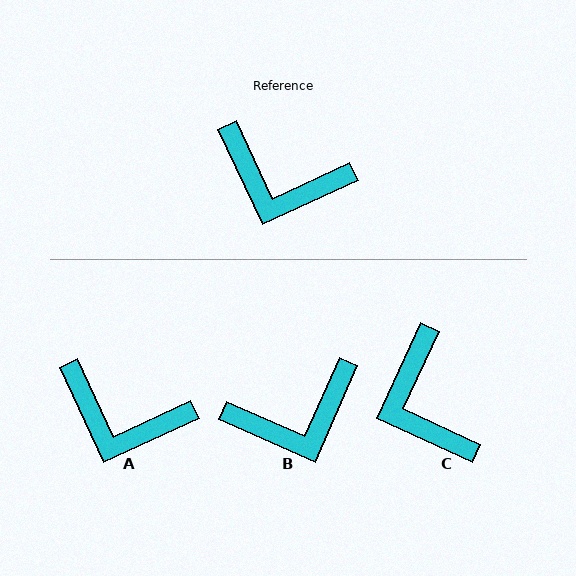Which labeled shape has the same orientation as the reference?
A.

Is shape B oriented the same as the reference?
No, it is off by about 41 degrees.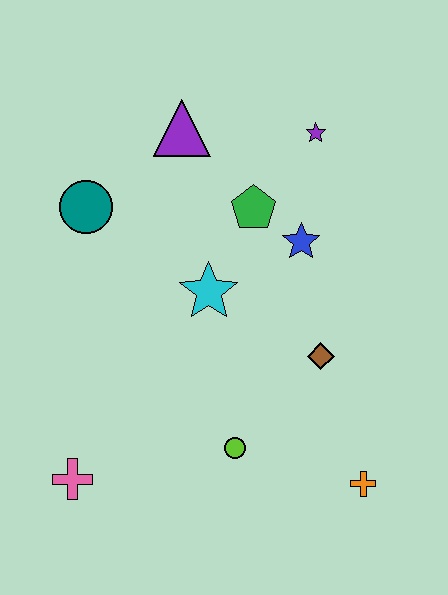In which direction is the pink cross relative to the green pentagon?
The pink cross is below the green pentagon.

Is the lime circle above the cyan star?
No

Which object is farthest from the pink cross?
The purple star is farthest from the pink cross.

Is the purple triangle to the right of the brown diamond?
No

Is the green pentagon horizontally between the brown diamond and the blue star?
No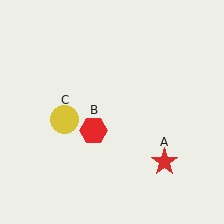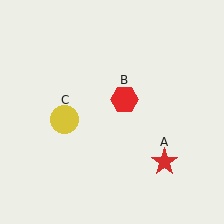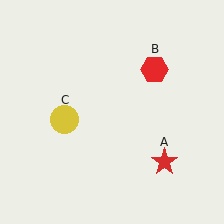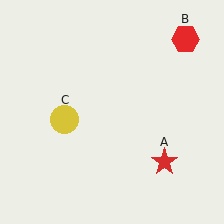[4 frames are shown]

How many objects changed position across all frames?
1 object changed position: red hexagon (object B).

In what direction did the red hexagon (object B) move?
The red hexagon (object B) moved up and to the right.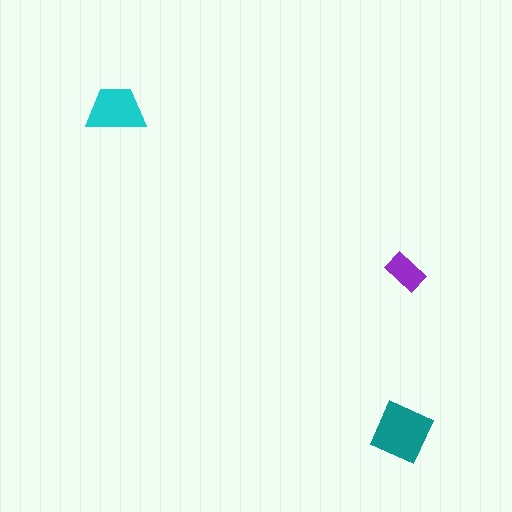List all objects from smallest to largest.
The purple rectangle, the cyan trapezoid, the teal diamond.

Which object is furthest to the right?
The purple rectangle is rightmost.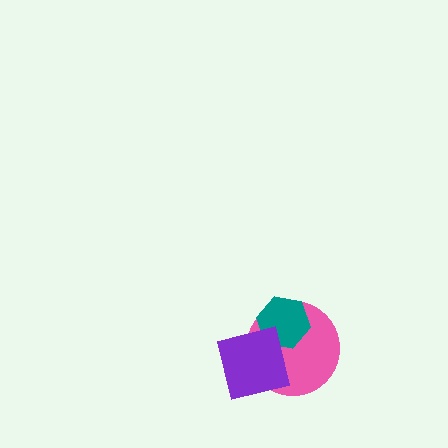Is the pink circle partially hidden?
Yes, it is partially covered by another shape.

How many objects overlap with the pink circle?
2 objects overlap with the pink circle.